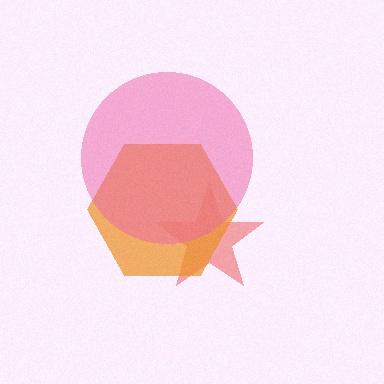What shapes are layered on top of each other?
The layered shapes are: a red star, an orange hexagon, a pink circle.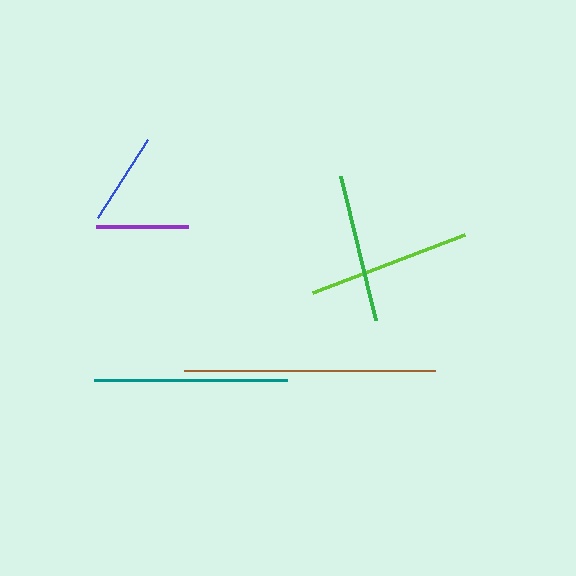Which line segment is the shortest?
The blue line is the shortest at approximately 92 pixels.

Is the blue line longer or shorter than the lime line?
The lime line is longer than the blue line.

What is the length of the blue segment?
The blue segment is approximately 92 pixels long.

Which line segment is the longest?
The brown line is the longest at approximately 252 pixels.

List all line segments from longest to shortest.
From longest to shortest: brown, teal, lime, green, purple, blue.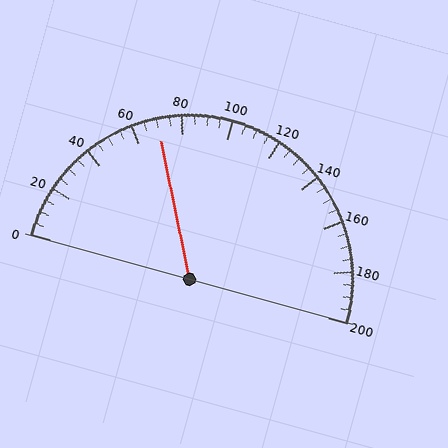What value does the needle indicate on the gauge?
The needle indicates approximately 70.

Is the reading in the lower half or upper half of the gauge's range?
The reading is in the lower half of the range (0 to 200).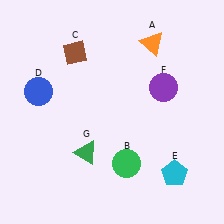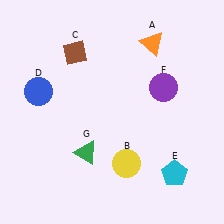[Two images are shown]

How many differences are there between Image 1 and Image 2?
There is 1 difference between the two images.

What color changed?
The circle (B) changed from green in Image 1 to yellow in Image 2.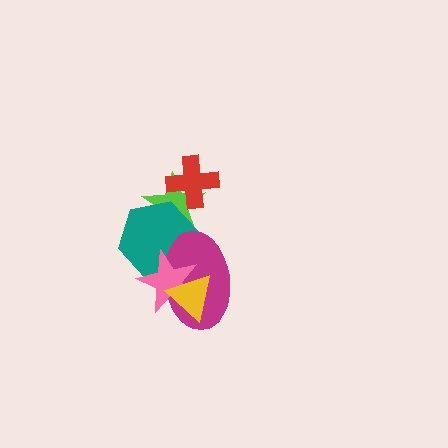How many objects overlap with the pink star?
3 objects overlap with the pink star.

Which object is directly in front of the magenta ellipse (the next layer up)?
The pink star is directly in front of the magenta ellipse.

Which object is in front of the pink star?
The yellow triangle is in front of the pink star.